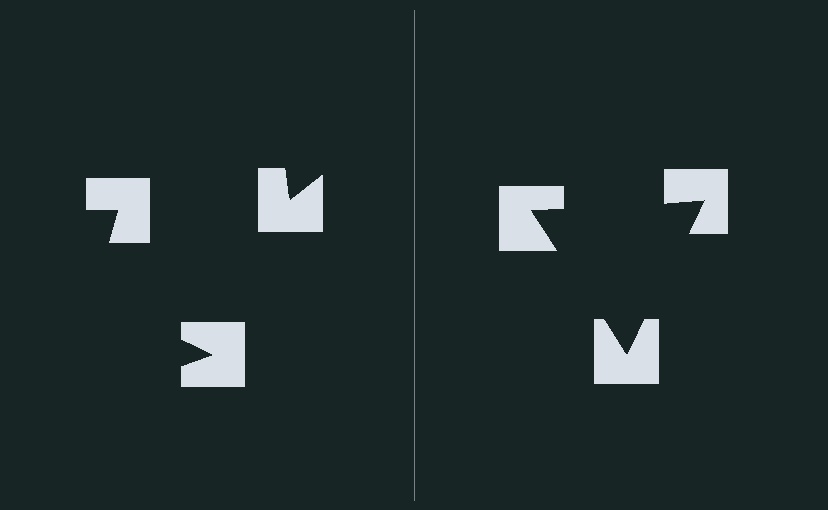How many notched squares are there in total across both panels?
6 — 3 on each side.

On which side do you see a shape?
An illusory triangle appears on the right side. On the left side the wedge cuts are rotated, so no coherent shape forms.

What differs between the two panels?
The notched squares are positioned identically on both sides; only the wedge orientations differ. On the right they align to a triangle; on the left they are misaligned.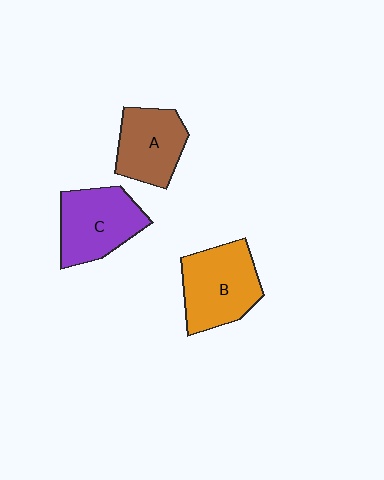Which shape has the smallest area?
Shape A (brown).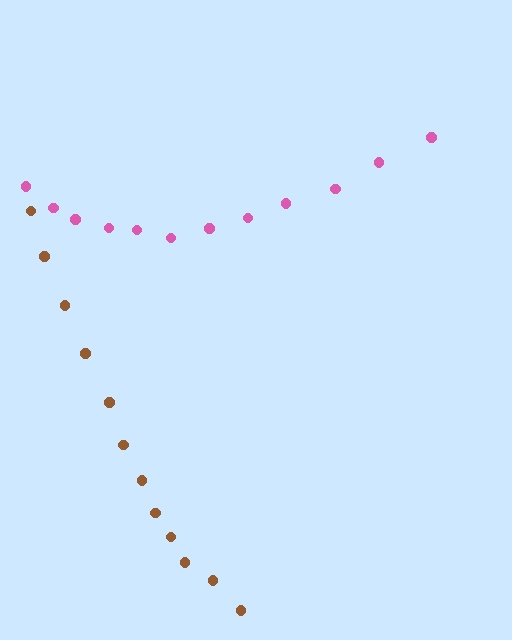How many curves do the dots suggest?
There are 2 distinct paths.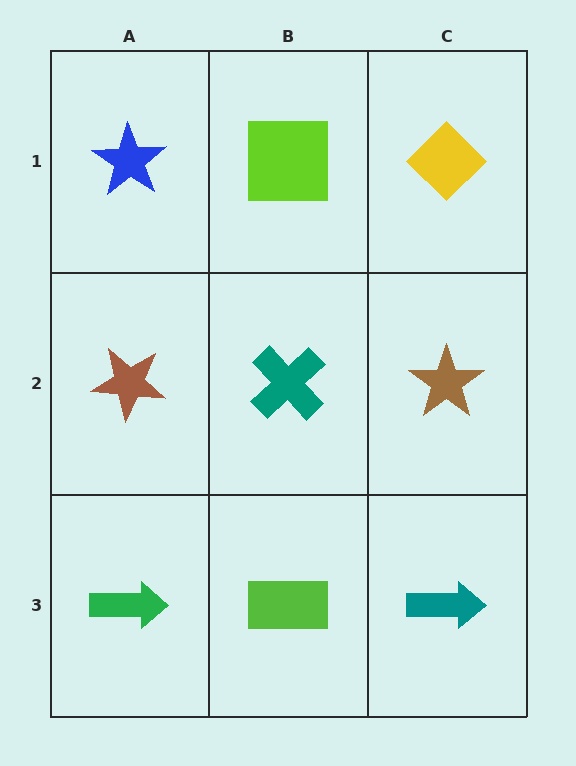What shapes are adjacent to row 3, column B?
A teal cross (row 2, column B), a green arrow (row 3, column A), a teal arrow (row 3, column C).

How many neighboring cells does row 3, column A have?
2.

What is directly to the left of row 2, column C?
A teal cross.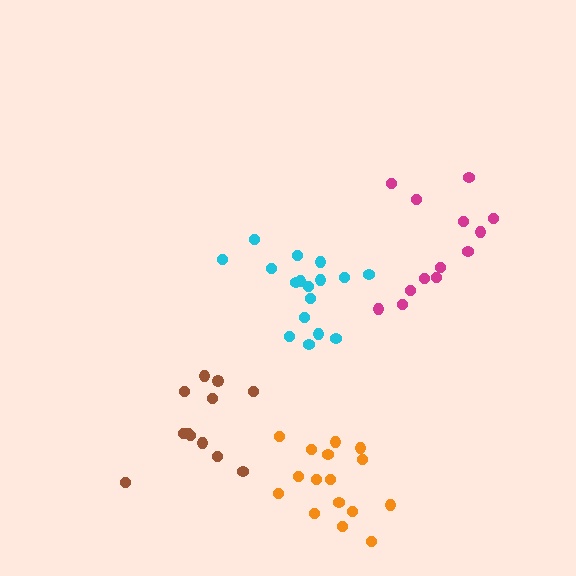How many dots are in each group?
Group 1: 13 dots, Group 2: 17 dots, Group 3: 12 dots, Group 4: 16 dots (58 total).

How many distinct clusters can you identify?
There are 4 distinct clusters.